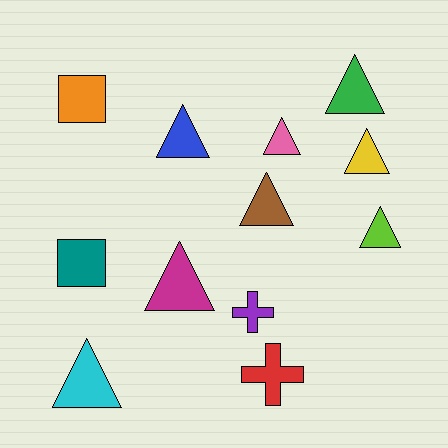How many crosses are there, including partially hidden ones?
There are 2 crosses.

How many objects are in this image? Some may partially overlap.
There are 12 objects.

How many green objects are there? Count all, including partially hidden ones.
There is 1 green object.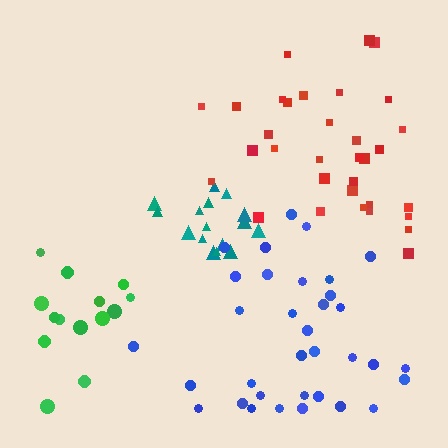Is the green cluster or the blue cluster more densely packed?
Green.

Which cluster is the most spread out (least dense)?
Blue.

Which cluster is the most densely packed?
Teal.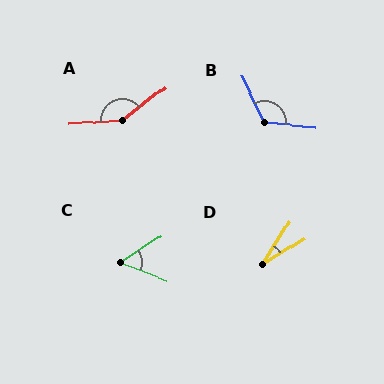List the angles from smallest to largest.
D (26°), C (54°), B (122°), A (146°).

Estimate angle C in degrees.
Approximately 54 degrees.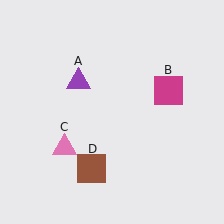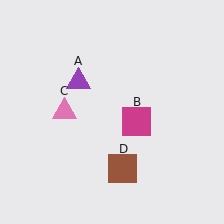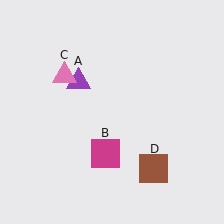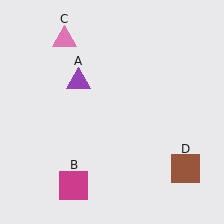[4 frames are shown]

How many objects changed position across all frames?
3 objects changed position: magenta square (object B), pink triangle (object C), brown square (object D).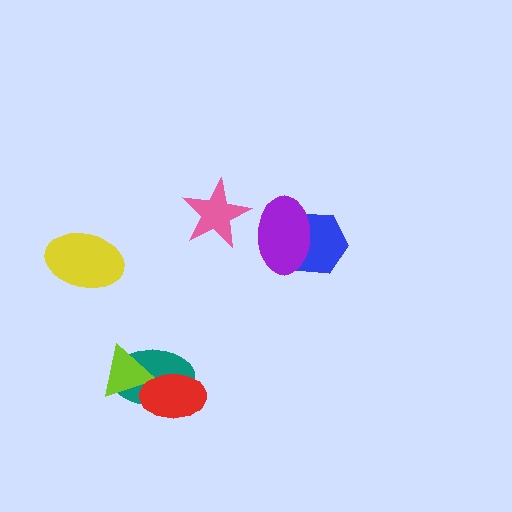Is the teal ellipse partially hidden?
Yes, it is partially covered by another shape.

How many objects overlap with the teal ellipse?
2 objects overlap with the teal ellipse.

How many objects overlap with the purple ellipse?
1 object overlaps with the purple ellipse.